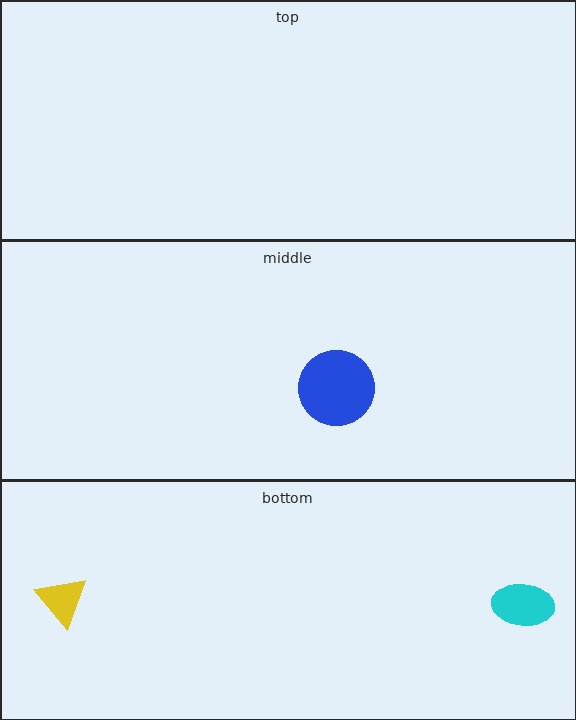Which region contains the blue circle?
The middle region.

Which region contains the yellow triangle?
The bottom region.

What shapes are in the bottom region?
The yellow triangle, the cyan ellipse.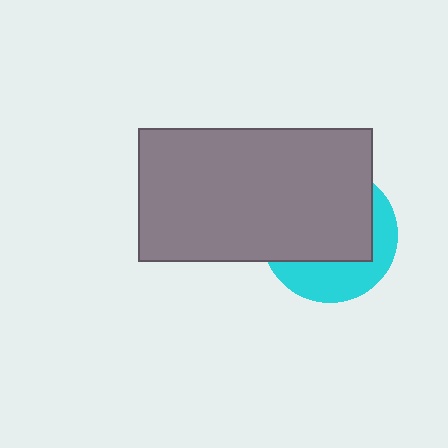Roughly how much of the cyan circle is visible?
A small part of it is visible (roughly 36%).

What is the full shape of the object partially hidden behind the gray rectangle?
The partially hidden object is a cyan circle.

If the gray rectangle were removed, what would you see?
You would see the complete cyan circle.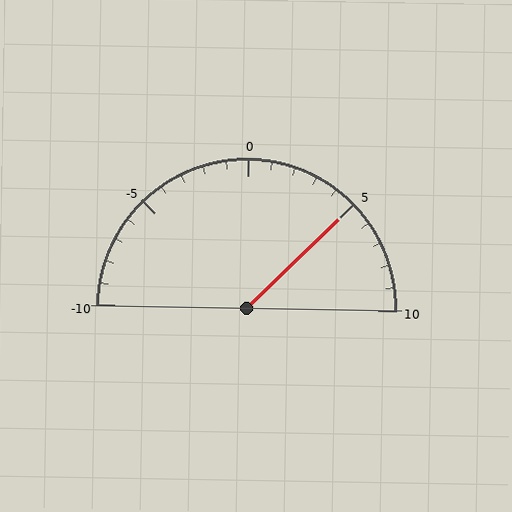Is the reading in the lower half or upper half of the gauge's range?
The reading is in the upper half of the range (-10 to 10).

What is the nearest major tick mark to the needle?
The nearest major tick mark is 5.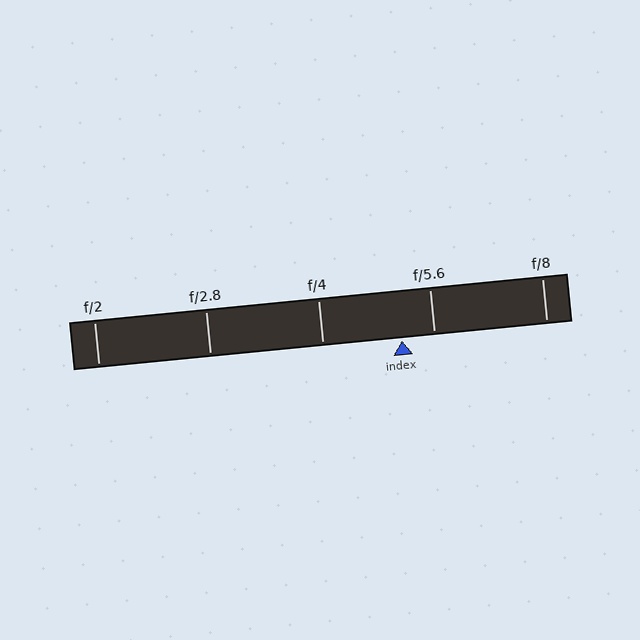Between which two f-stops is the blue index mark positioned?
The index mark is between f/4 and f/5.6.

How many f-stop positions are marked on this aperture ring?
There are 5 f-stop positions marked.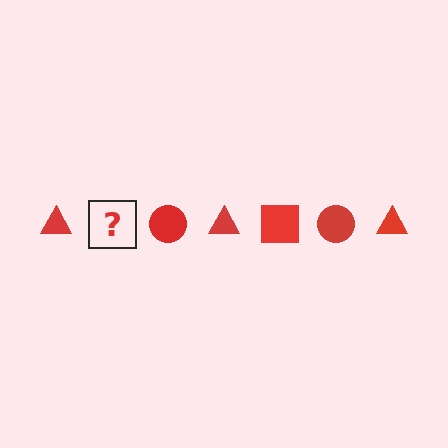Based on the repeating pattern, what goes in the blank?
The blank should be a red square.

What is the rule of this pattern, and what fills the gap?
The rule is that the pattern cycles through triangle, square, circle shapes in red. The gap should be filled with a red square.